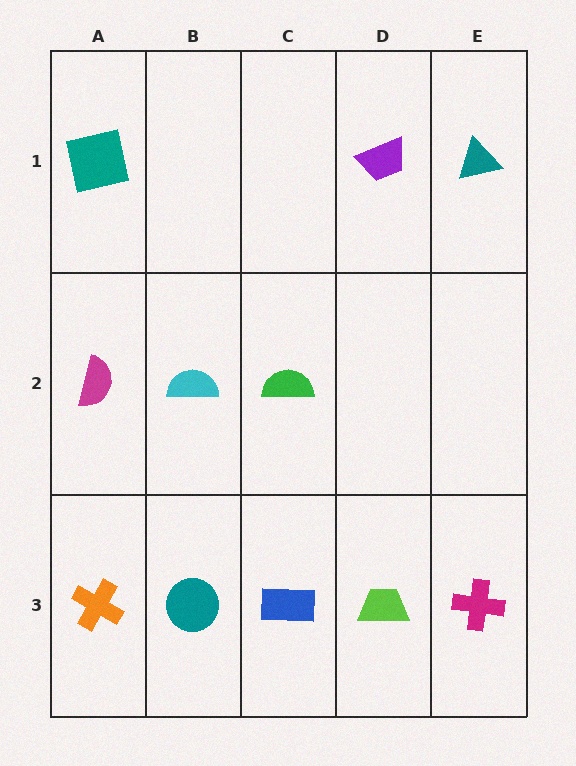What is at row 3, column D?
A lime trapezoid.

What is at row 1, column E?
A teal triangle.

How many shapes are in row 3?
5 shapes.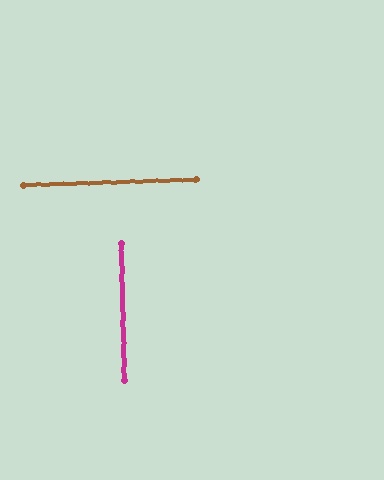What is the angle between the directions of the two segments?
Approximately 90 degrees.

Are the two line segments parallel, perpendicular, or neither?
Perpendicular — they meet at approximately 90°.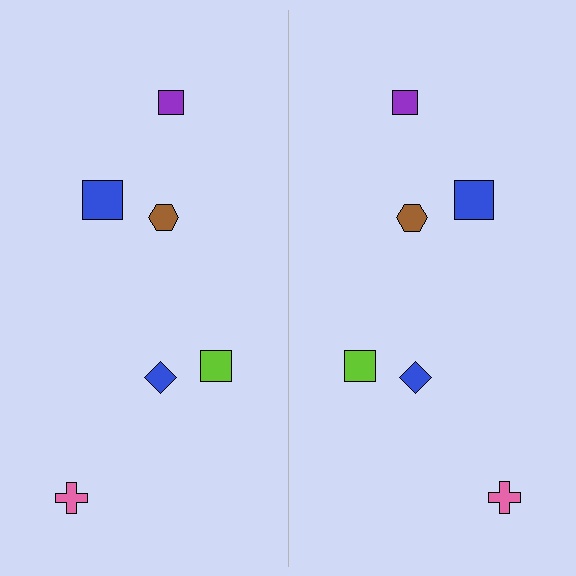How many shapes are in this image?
There are 12 shapes in this image.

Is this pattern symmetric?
Yes, this pattern has bilateral (reflection) symmetry.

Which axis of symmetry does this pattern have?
The pattern has a vertical axis of symmetry running through the center of the image.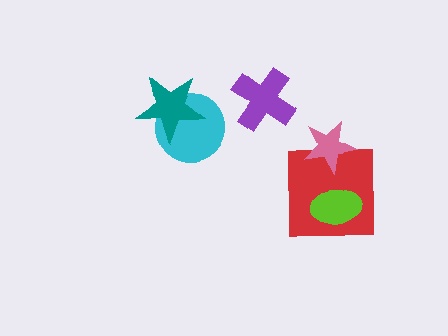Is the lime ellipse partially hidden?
No, no other shape covers it.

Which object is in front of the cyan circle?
The teal star is in front of the cyan circle.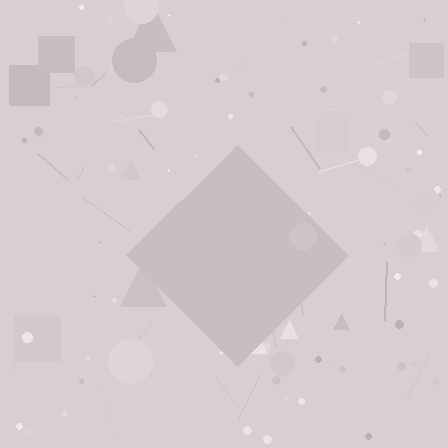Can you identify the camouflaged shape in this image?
The camouflaged shape is a diamond.